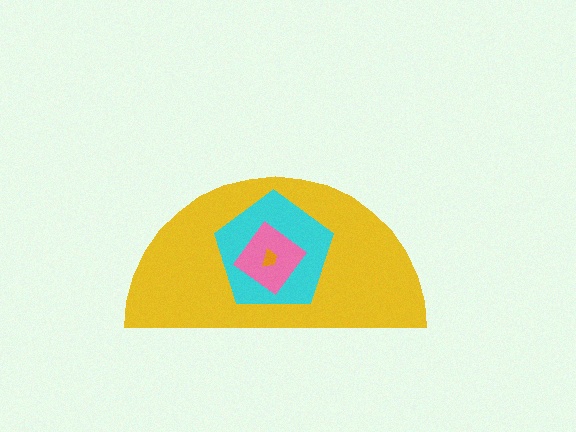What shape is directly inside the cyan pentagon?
The pink diamond.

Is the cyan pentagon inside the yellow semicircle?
Yes.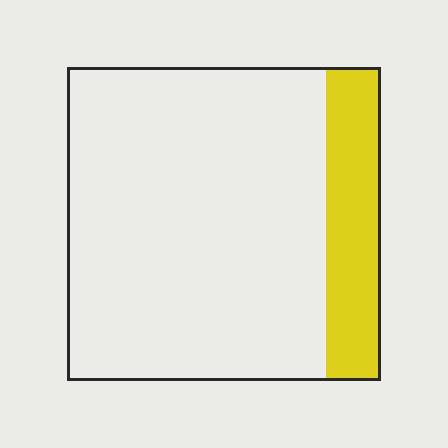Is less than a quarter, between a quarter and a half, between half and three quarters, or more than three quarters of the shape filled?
Less than a quarter.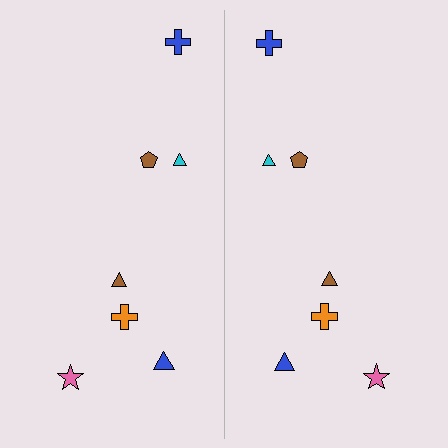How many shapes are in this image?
There are 14 shapes in this image.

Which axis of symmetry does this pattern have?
The pattern has a vertical axis of symmetry running through the center of the image.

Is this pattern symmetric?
Yes, this pattern has bilateral (reflection) symmetry.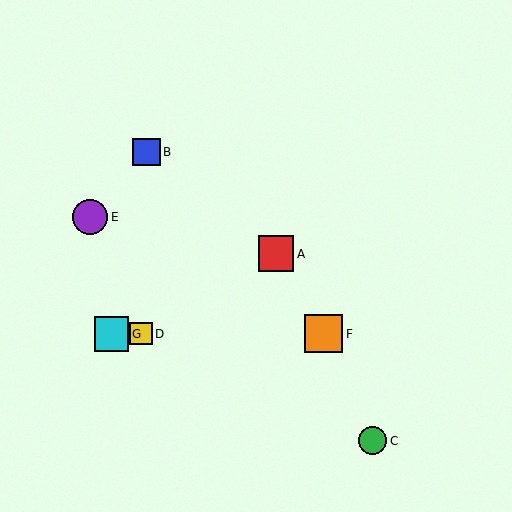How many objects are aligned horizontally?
3 objects (D, F, G) are aligned horizontally.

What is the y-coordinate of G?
Object G is at y≈334.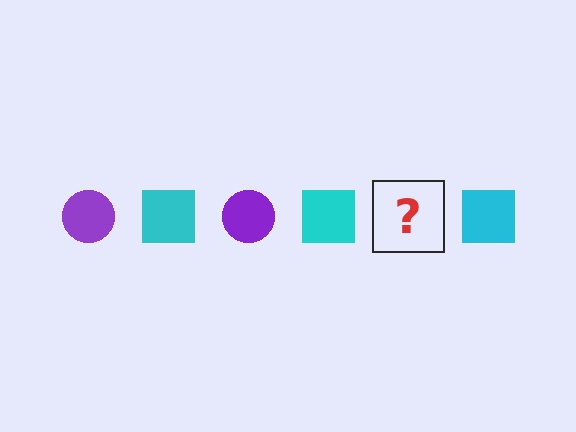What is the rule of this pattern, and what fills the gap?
The rule is that the pattern alternates between purple circle and cyan square. The gap should be filled with a purple circle.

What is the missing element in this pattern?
The missing element is a purple circle.